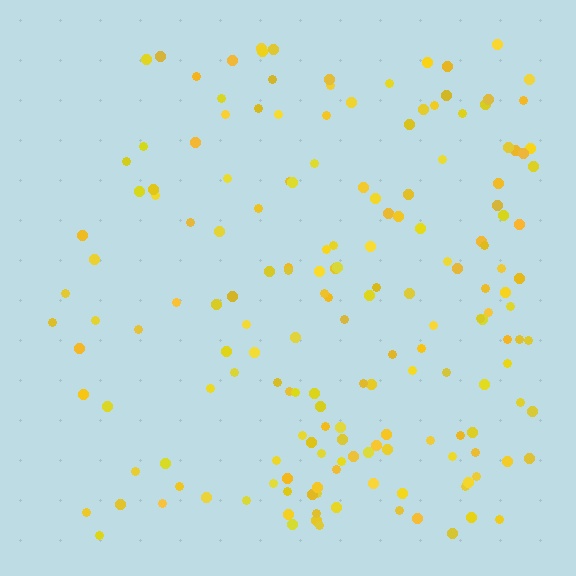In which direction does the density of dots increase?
From left to right, with the right side densest.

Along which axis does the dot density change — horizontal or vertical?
Horizontal.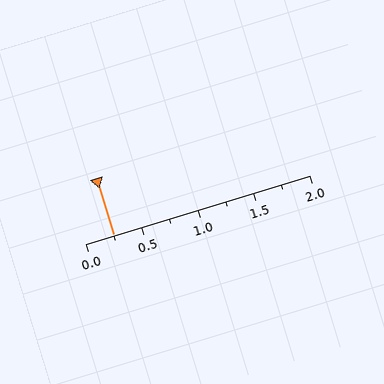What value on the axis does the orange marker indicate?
The marker indicates approximately 0.25.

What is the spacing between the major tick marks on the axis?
The major ticks are spaced 0.5 apart.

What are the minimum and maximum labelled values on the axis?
The axis runs from 0.0 to 2.0.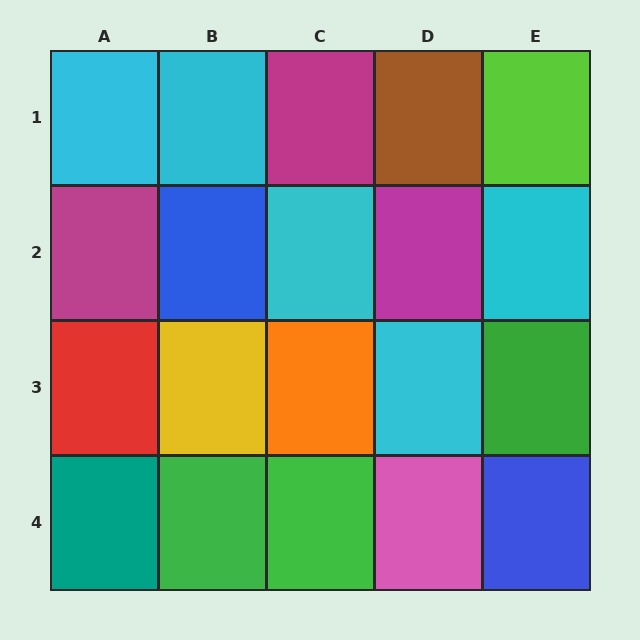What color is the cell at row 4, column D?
Pink.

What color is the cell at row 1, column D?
Brown.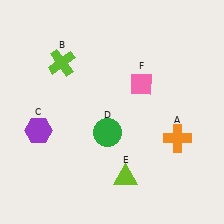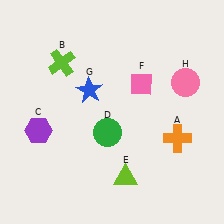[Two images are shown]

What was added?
A blue star (G), a pink circle (H) were added in Image 2.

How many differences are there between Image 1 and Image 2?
There are 2 differences between the two images.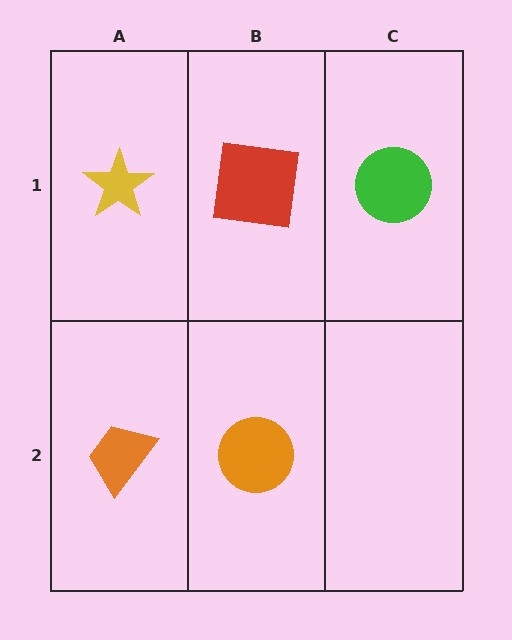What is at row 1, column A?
A yellow star.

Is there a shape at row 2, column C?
No, that cell is empty.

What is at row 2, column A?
An orange trapezoid.